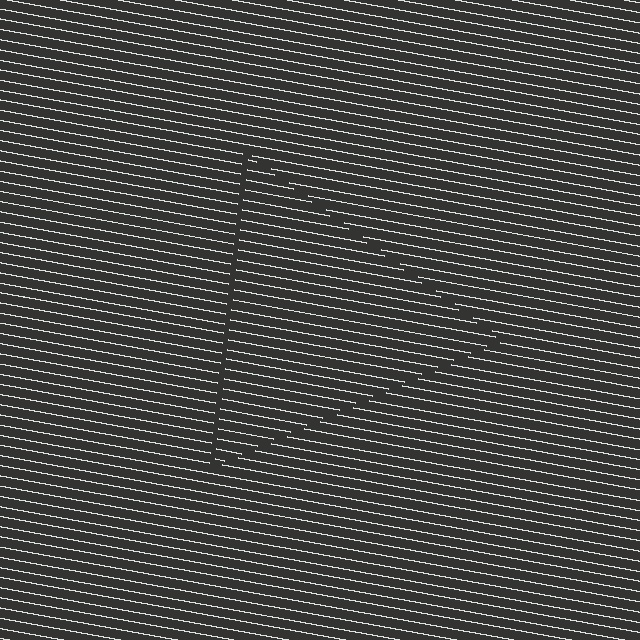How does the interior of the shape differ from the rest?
The interior of the shape contains the same grating, shifted by half a period — the contour is defined by the phase discontinuity where line-ends from the inner and outer gratings abut.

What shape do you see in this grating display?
An illusory triangle. The interior of the shape contains the same grating, shifted by half a period — the contour is defined by the phase discontinuity where line-ends from the inner and outer gratings abut.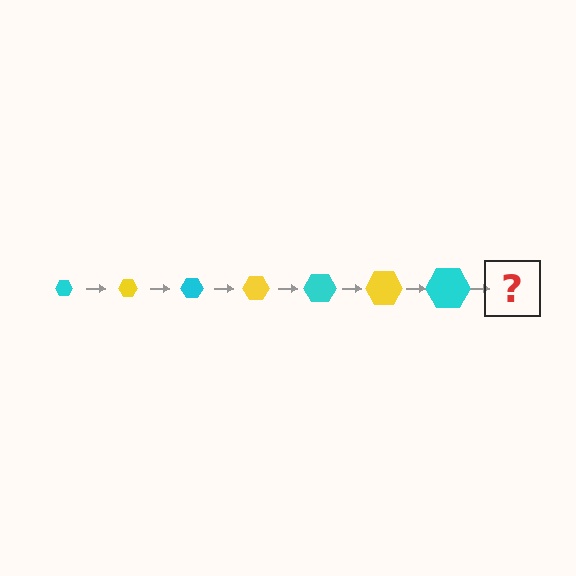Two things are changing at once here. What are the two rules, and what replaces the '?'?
The two rules are that the hexagon grows larger each step and the color cycles through cyan and yellow. The '?' should be a yellow hexagon, larger than the previous one.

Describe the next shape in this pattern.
It should be a yellow hexagon, larger than the previous one.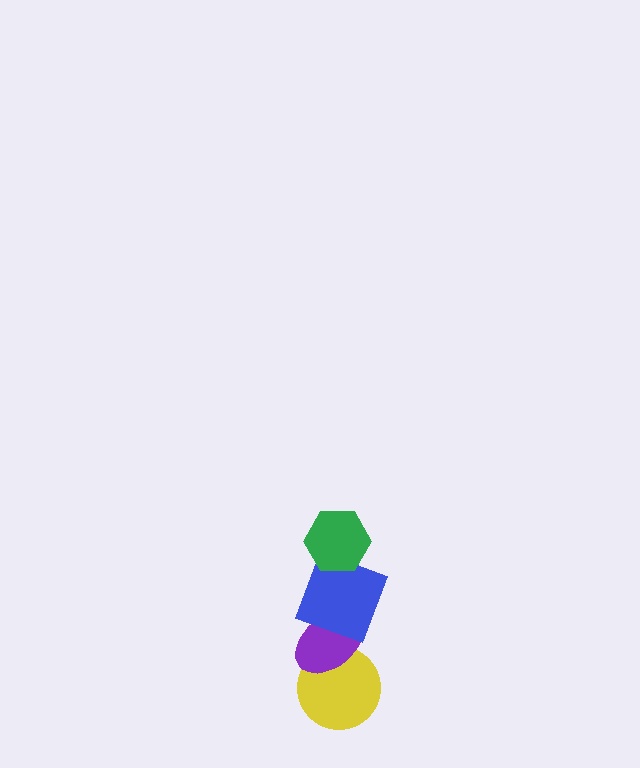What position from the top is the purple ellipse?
The purple ellipse is 3rd from the top.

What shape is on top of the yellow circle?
The purple ellipse is on top of the yellow circle.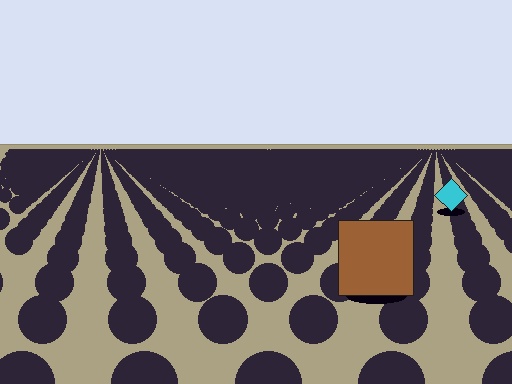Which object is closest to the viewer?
The brown square is closest. The texture marks near it are larger and more spread out.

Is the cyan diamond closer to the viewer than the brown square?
No. The brown square is closer — you can tell from the texture gradient: the ground texture is coarser near it.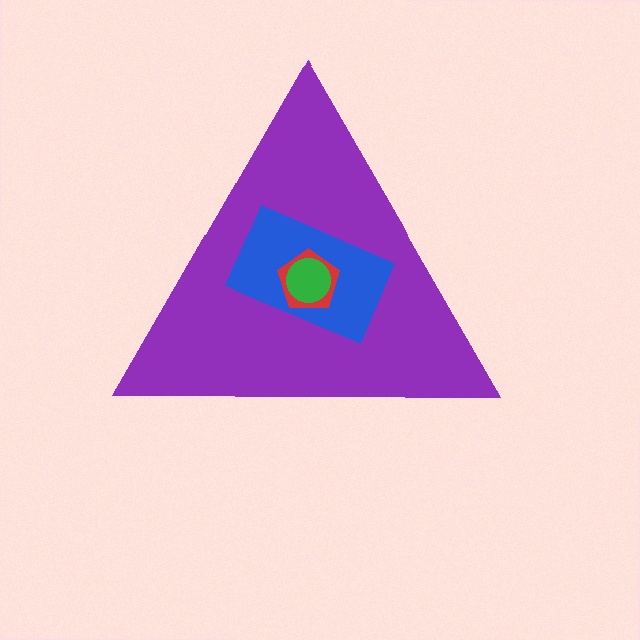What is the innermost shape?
The green circle.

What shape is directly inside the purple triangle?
The blue rectangle.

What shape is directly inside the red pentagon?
The green circle.